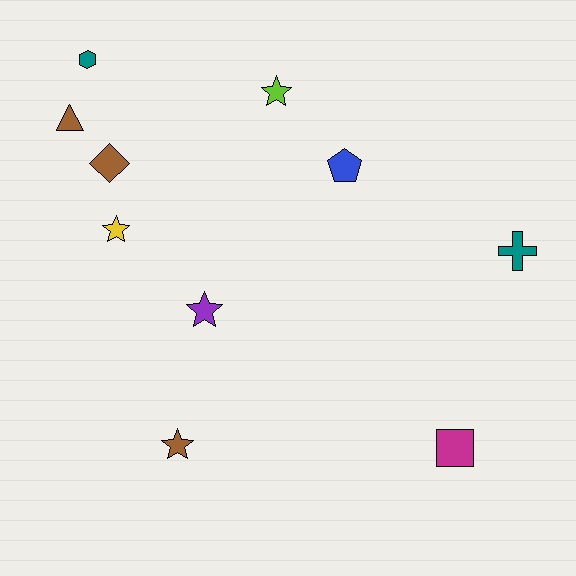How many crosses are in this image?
There is 1 cross.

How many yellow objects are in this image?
There is 1 yellow object.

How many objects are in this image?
There are 10 objects.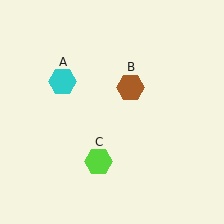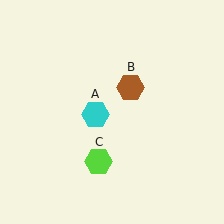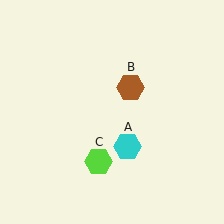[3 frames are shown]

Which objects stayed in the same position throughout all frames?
Brown hexagon (object B) and lime hexagon (object C) remained stationary.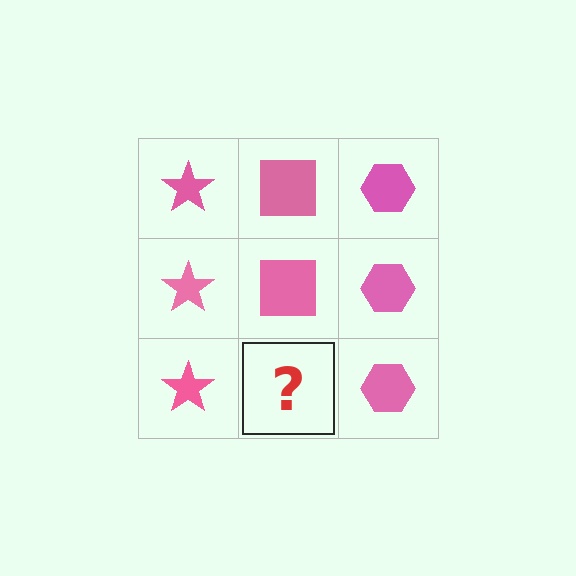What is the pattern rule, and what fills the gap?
The rule is that each column has a consistent shape. The gap should be filled with a pink square.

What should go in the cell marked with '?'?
The missing cell should contain a pink square.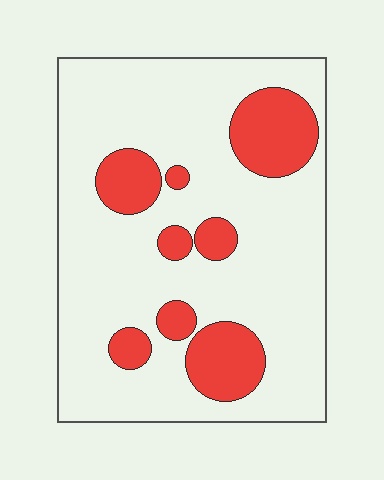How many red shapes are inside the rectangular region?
8.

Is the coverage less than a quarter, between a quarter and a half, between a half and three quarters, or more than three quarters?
Less than a quarter.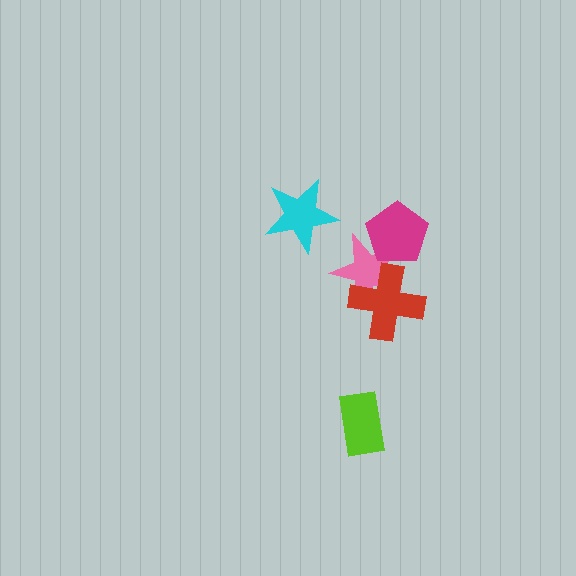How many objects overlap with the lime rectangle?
0 objects overlap with the lime rectangle.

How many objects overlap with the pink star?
2 objects overlap with the pink star.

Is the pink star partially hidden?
Yes, it is partially covered by another shape.